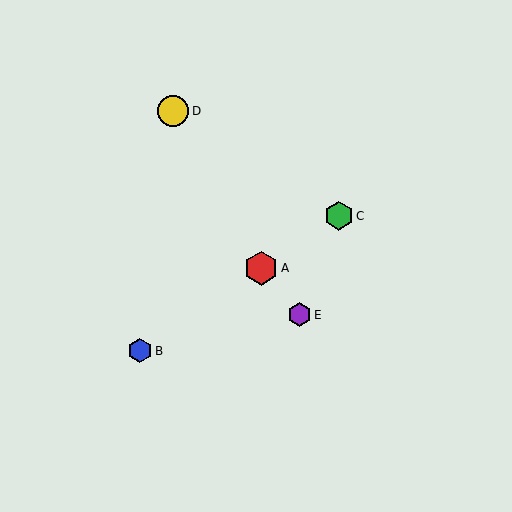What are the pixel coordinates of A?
Object A is at (261, 268).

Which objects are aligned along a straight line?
Objects A, B, C are aligned along a straight line.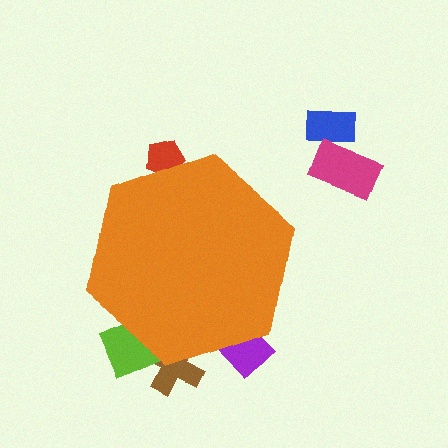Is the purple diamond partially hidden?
Yes, the purple diamond is partially hidden behind the orange hexagon.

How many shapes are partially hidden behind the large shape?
4 shapes are partially hidden.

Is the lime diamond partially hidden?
Yes, the lime diamond is partially hidden behind the orange hexagon.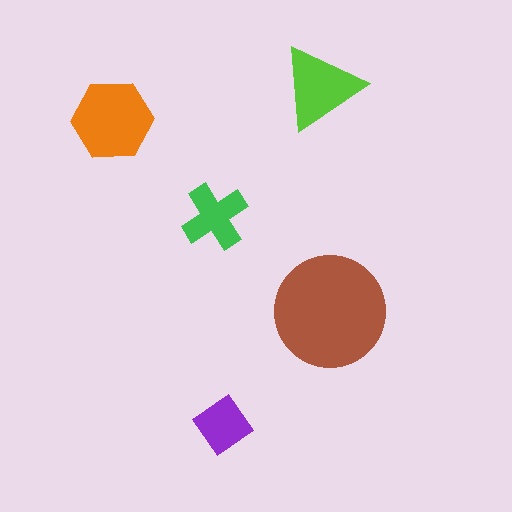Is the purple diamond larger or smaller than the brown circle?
Smaller.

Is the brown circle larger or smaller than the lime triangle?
Larger.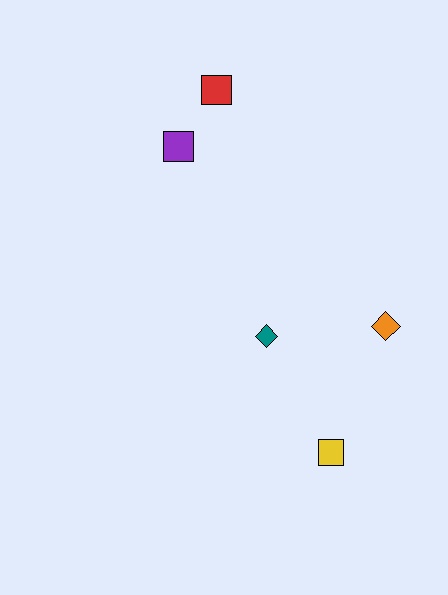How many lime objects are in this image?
There are no lime objects.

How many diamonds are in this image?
There are 2 diamonds.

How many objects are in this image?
There are 5 objects.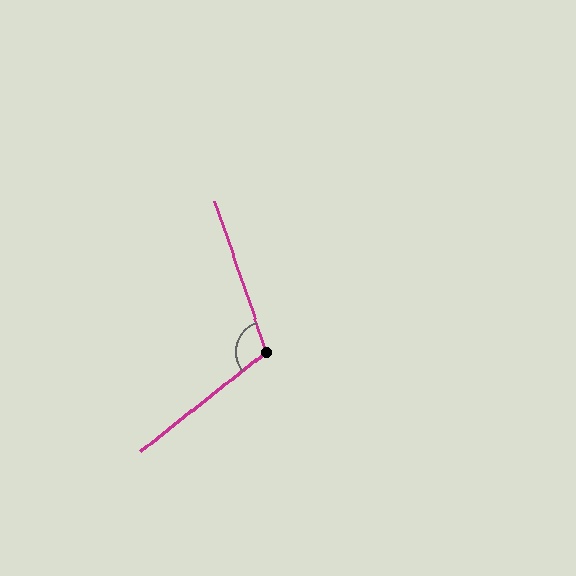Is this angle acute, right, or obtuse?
It is obtuse.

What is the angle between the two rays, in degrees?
Approximately 109 degrees.